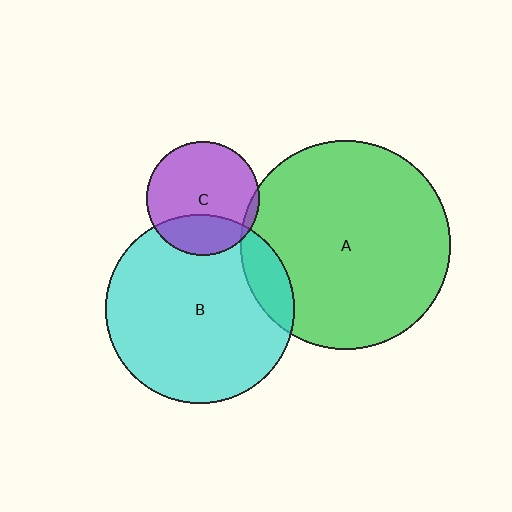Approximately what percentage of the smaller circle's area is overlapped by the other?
Approximately 25%.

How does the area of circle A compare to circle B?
Approximately 1.2 times.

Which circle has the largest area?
Circle A (green).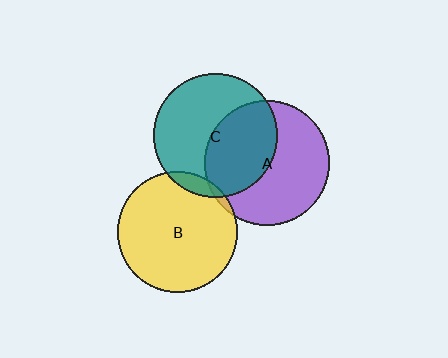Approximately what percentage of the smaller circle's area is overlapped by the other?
Approximately 5%.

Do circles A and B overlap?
Yes.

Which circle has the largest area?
Circle A (purple).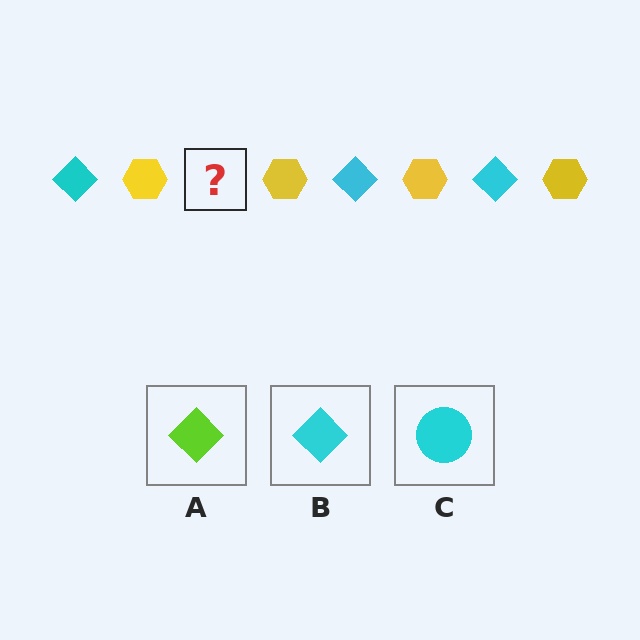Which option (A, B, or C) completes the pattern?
B.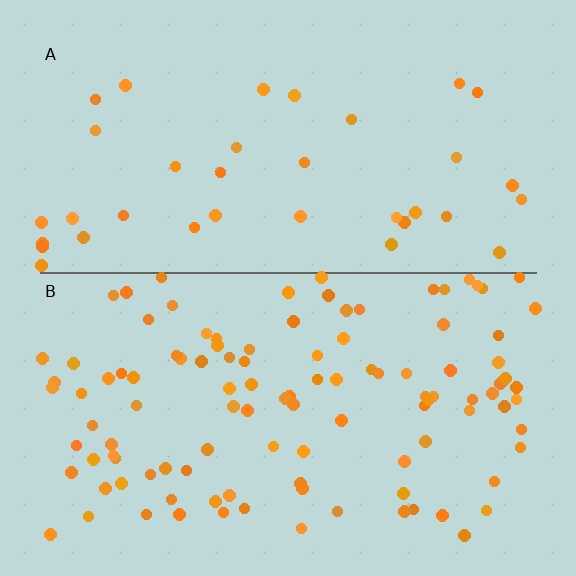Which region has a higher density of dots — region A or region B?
B (the bottom).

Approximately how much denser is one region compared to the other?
Approximately 3.0× — region B over region A.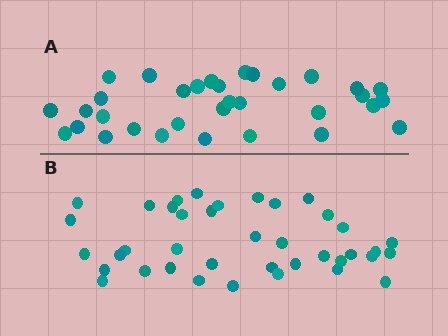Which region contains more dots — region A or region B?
Region B (the bottom region) has more dots.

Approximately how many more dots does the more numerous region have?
Region B has about 6 more dots than region A.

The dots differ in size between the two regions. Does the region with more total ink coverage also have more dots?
No. Region A has more total ink coverage because its dots are larger, but region B actually contains more individual dots. Total area can be misleading — the number of items is what matters here.